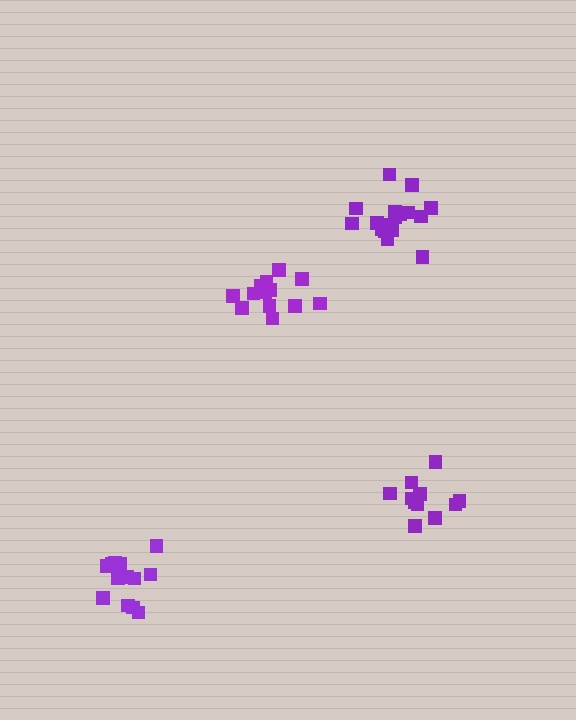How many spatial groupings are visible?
There are 4 spatial groupings.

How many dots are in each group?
Group 1: 15 dots, Group 2: 17 dots, Group 3: 11 dots, Group 4: 14 dots (57 total).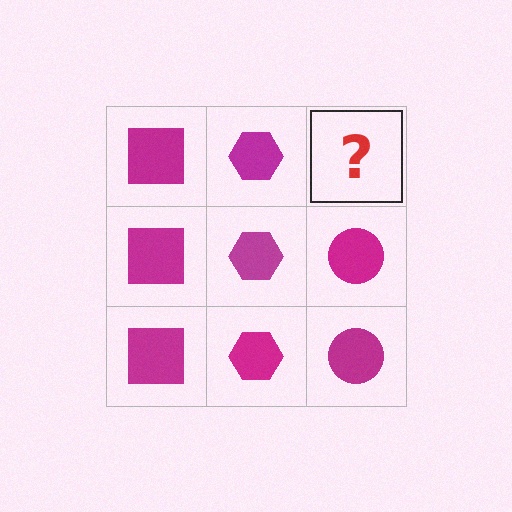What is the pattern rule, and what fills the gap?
The rule is that each column has a consistent shape. The gap should be filled with a magenta circle.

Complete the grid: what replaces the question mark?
The question mark should be replaced with a magenta circle.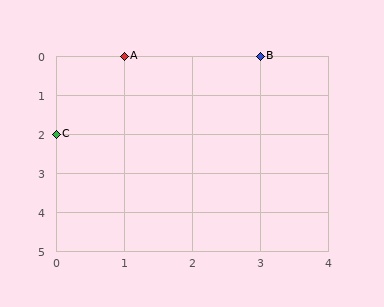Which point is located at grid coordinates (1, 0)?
Point A is at (1, 0).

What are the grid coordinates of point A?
Point A is at grid coordinates (1, 0).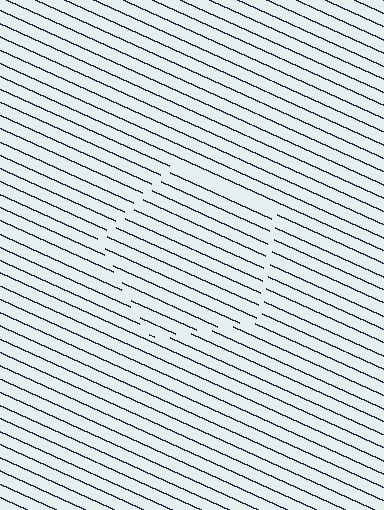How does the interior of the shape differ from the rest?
The interior of the shape contains the same grating, shifted by half a period — the contour is defined by the phase discontinuity where line-ends from the inner and outer gratings abut.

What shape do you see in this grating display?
An illusory pentagon. The interior of the shape contains the same grating, shifted by half a period — the contour is defined by the phase discontinuity where line-ends from the inner and outer gratings abut.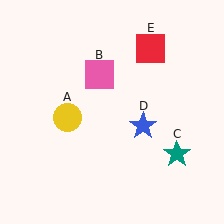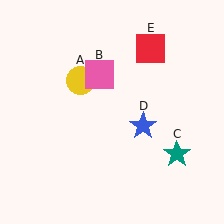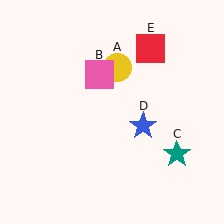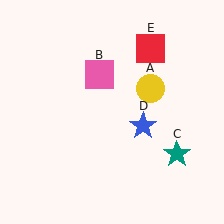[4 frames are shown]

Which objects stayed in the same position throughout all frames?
Pink square (object B) and teal star (object C) and blue star (object D) and red square (object E) remained stationary.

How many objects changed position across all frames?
1 object changed position: yellow circle (object A).